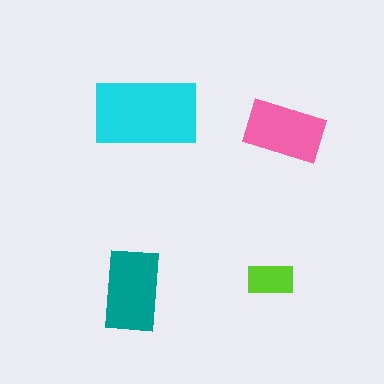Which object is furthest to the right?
The pink rectangle is rightmost.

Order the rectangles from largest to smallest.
the cyan one, the teal one, the pink one, the lime one.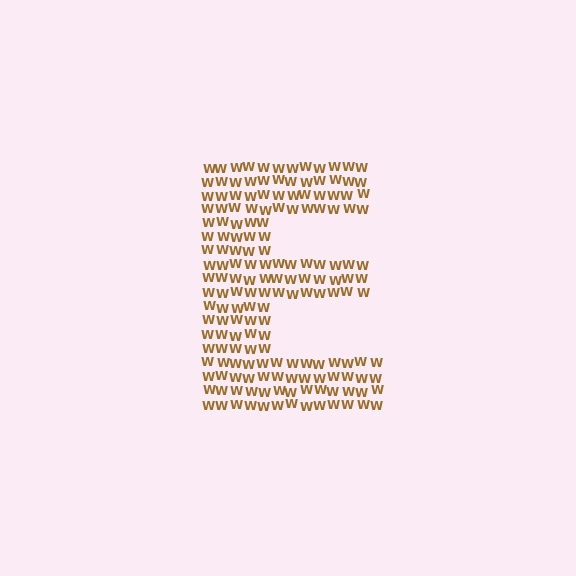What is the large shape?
The large shape is the letter E.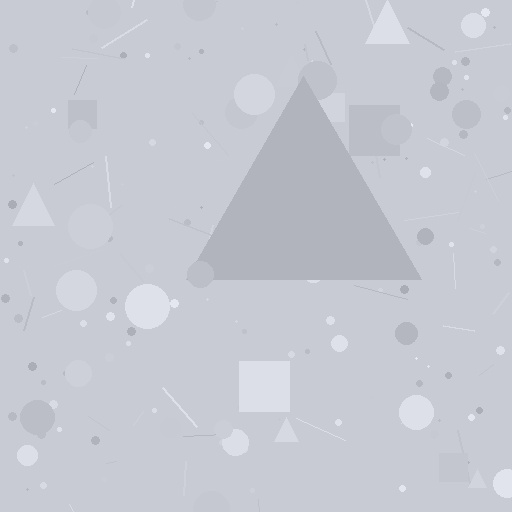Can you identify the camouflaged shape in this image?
The camouflaged shape is a triangle.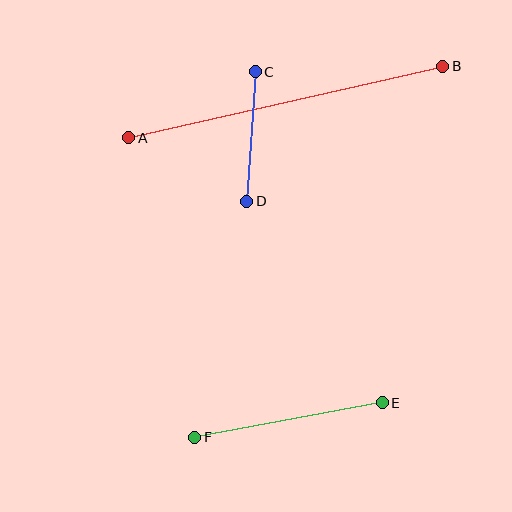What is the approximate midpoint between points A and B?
The midpoint is at approximately (286, 102) pixels.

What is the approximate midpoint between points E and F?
The midpoint is at approximately (289, 420) pixels.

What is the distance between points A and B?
The distance is approximately 322 pixels.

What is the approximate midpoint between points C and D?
The midpoint is at approximately (251, 137) pixels.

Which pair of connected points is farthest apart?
Points A and B are farthest apart.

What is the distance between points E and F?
The distance is approximately 191 pixels.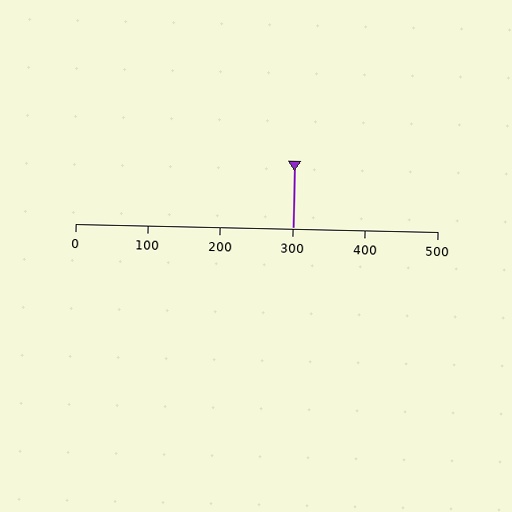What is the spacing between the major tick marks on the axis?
The major ticks are spaced 100 apart.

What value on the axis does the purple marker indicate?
The marker indicates approximately 300.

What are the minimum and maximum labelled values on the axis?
The axis runs from 0 to 500.